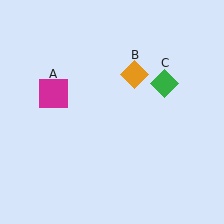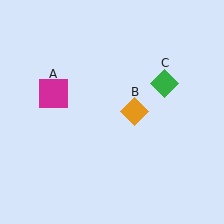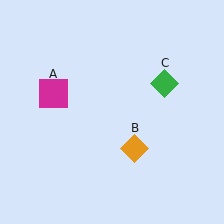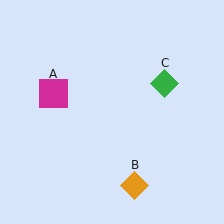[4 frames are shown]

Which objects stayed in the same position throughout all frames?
Magenta square (object A) and green diamond (object C) remained stationary.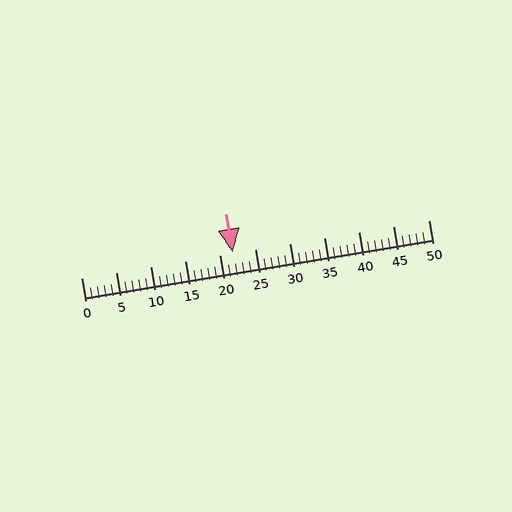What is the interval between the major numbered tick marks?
The major tick marks are spaced 5 units apart.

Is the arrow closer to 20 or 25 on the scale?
The arrow is closer to 20.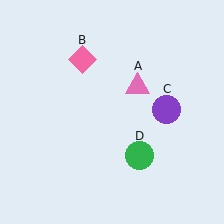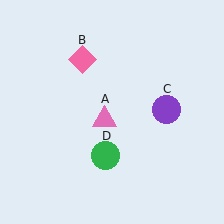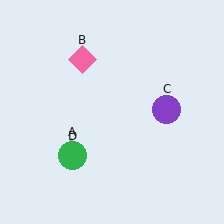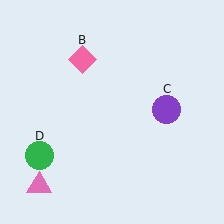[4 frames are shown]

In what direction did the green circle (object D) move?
The green circle (object D) moved left.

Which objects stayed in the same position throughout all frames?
Pink diamond (object B) and purple circle (object C) remained stationary.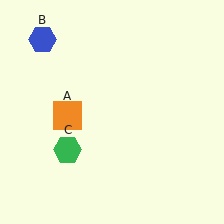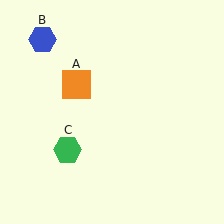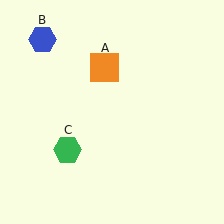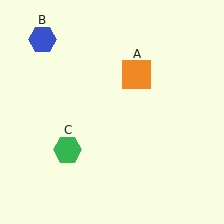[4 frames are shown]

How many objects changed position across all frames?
1 object changed position: orange square (object A).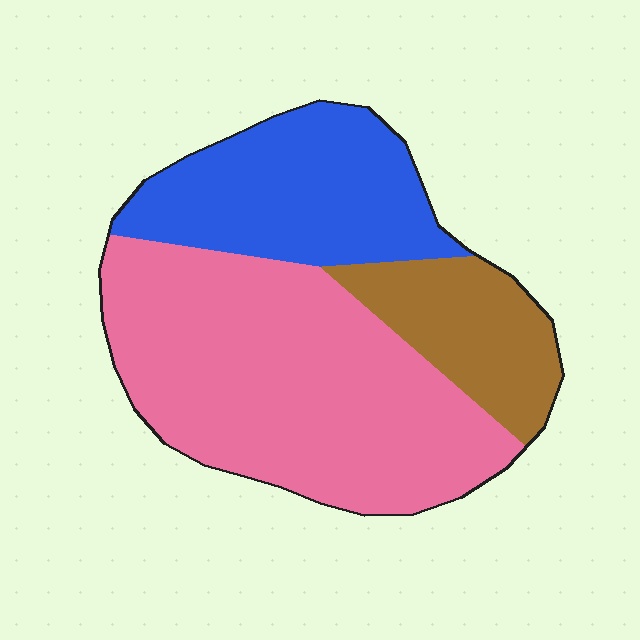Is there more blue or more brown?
Blue.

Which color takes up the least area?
Brown, at roughly 15%.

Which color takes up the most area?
Pink, at roughly 55%.